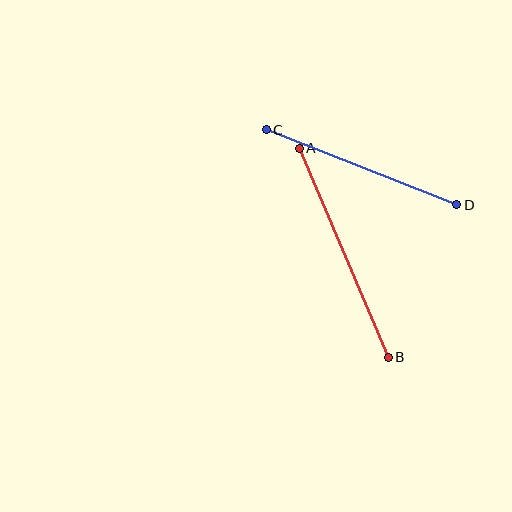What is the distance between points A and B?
The distance is approximately 227 pixels.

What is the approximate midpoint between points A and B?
The midpoint is at approximately (344, 253) pixels.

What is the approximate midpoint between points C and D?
The midpoint is at approximately (361, 167) pixels.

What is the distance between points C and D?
The distance is approximately 204 pixels.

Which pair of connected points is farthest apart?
Points A and B are farthest apart.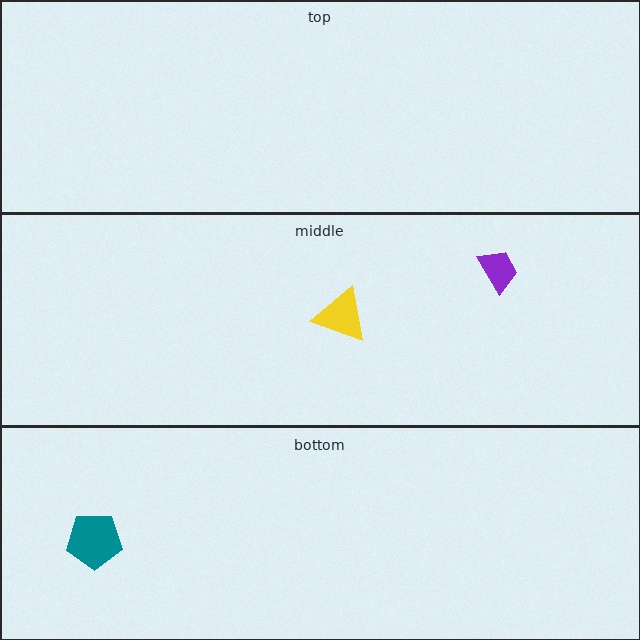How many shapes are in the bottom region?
1.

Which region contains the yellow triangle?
The middle region.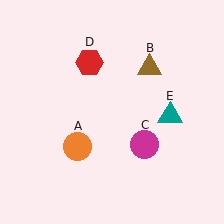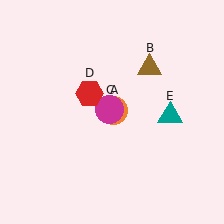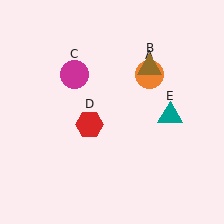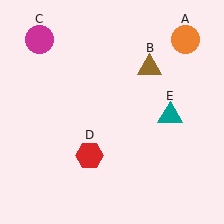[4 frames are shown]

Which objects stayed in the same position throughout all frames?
Brown triangle (object B) and teal triangle (object E) remained stationary.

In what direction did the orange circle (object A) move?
The orange circle (object A) moved up and to the right.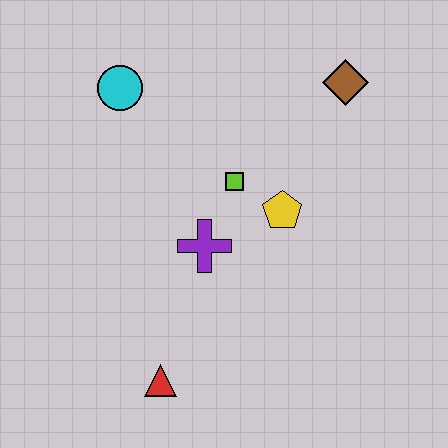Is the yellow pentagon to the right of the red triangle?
Yes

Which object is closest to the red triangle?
The purple cross is closest to the red triangle.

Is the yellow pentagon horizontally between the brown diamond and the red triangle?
Yes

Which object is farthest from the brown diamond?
The red triangle is farthest from the brown diamond.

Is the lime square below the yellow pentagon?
No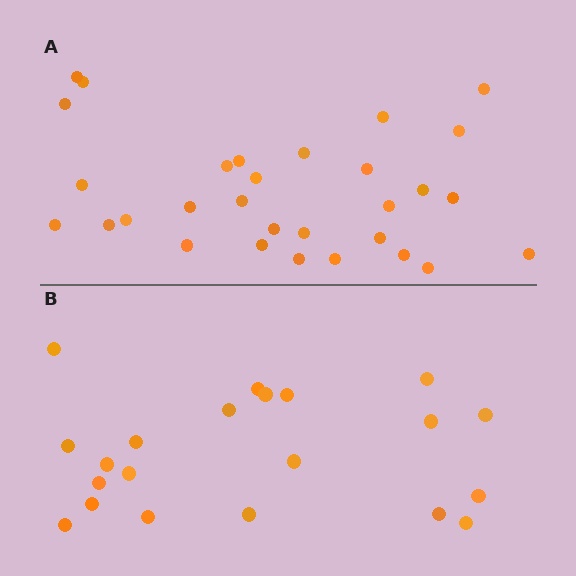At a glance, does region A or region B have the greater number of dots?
Region A (the top region) has more dots.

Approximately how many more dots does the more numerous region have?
Region A has roughly 8 or so more dots than region B.